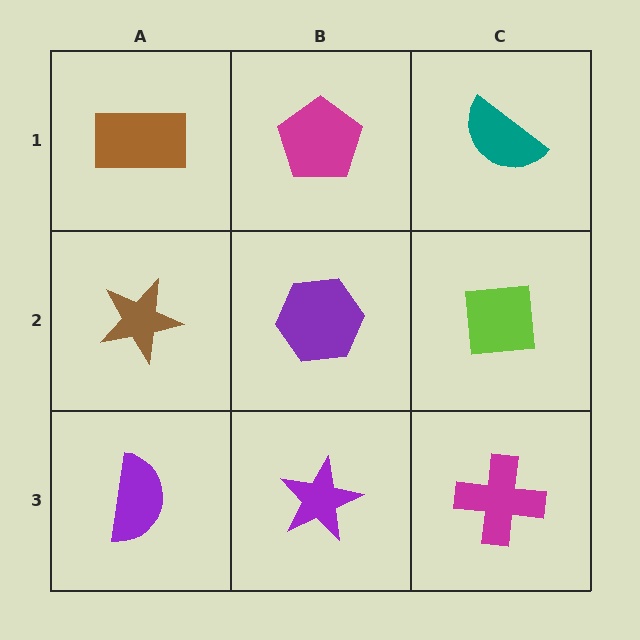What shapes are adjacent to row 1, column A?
A brown star (row 2, column A), a magenta pentagon (row 1, column B).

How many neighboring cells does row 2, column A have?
3.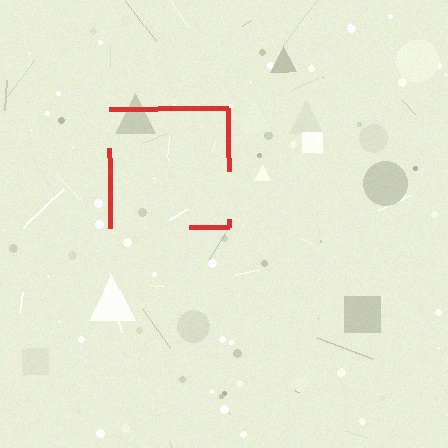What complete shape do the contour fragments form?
The contour fragments form a square.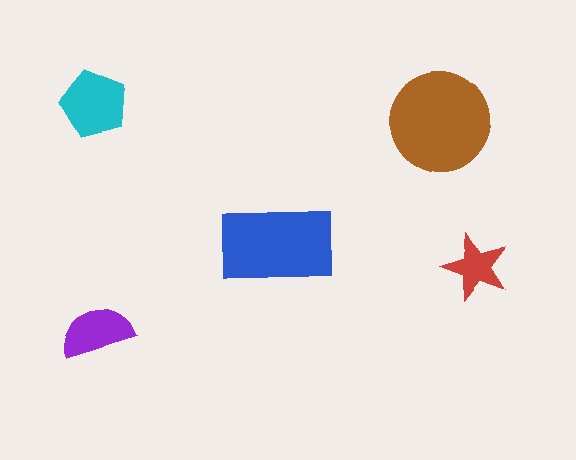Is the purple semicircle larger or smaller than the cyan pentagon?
Smaller.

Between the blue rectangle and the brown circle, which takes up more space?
The brown circle.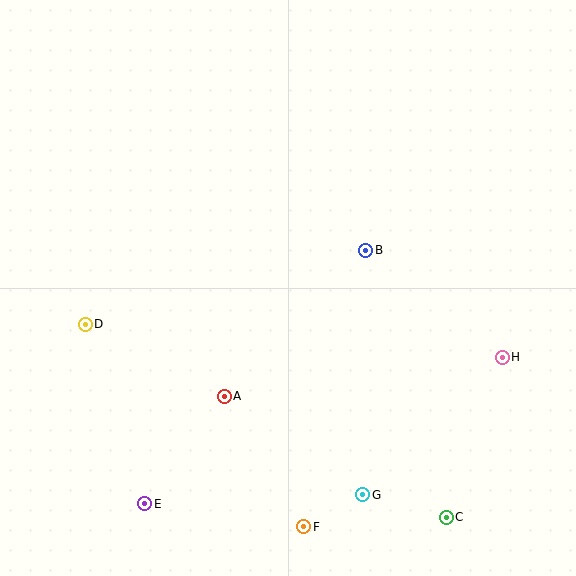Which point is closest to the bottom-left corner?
Point E is closest to the bottom-left corner.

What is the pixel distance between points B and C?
The distance between B and C is 279 pixels.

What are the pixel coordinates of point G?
Point G is at (363, 495).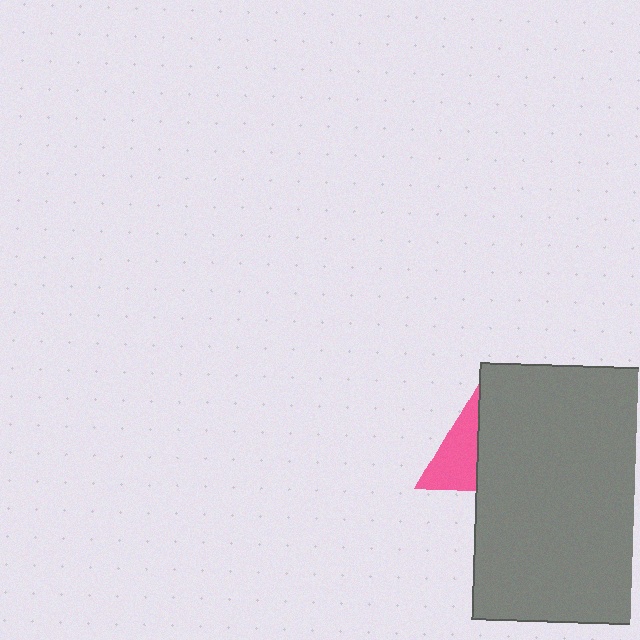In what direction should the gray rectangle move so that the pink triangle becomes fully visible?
The gray rectangle should move right. That is the shortest direction to clear the overlap and leave the pink triangle fully visible.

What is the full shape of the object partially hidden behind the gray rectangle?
The partially hidden object is a pink triangle.